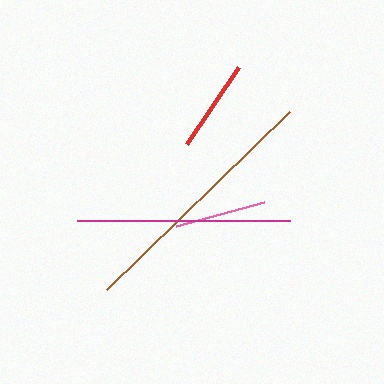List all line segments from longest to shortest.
From longest to shortest: brown, magenta, red, pink.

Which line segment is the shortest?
The pink line is the shortest at approximately 92 pixels.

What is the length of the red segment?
The red segment is approximately 93 pixels long.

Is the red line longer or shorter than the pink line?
The red line is longer than the pink line.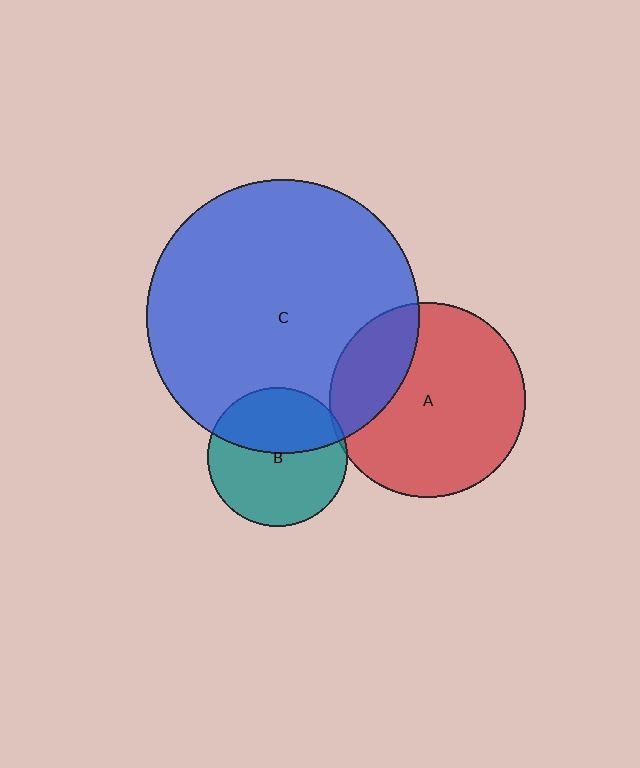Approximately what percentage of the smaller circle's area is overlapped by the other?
Approximately 40%.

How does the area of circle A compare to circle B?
Approximately 2.0 times.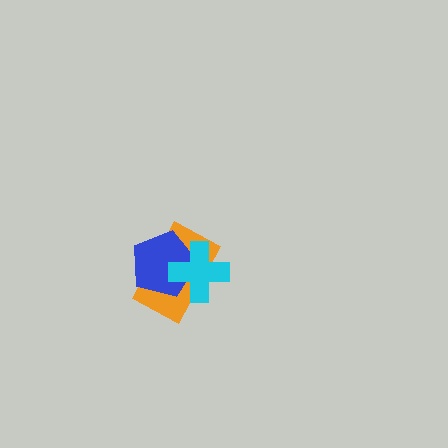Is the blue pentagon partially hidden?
Yes, it is partially covered by another shape.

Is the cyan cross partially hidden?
No, no other shape covers it.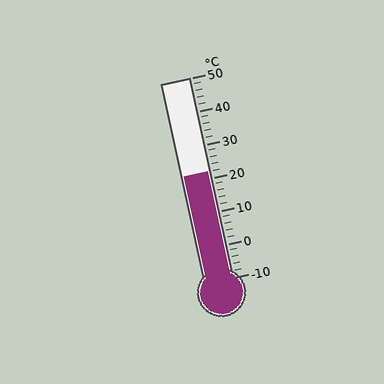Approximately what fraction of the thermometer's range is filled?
The thermometer is filled to approximately 55% of its range.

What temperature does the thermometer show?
The thermometer shows approximately 22°C.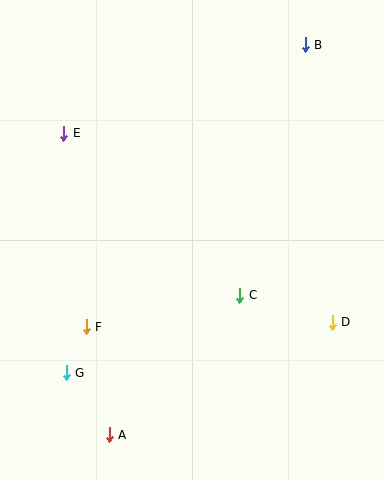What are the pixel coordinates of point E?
Point E is at (64, 133).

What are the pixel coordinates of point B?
Point B is at (305, 45).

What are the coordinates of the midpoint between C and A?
The midpoint between C and A is at (175, 365).